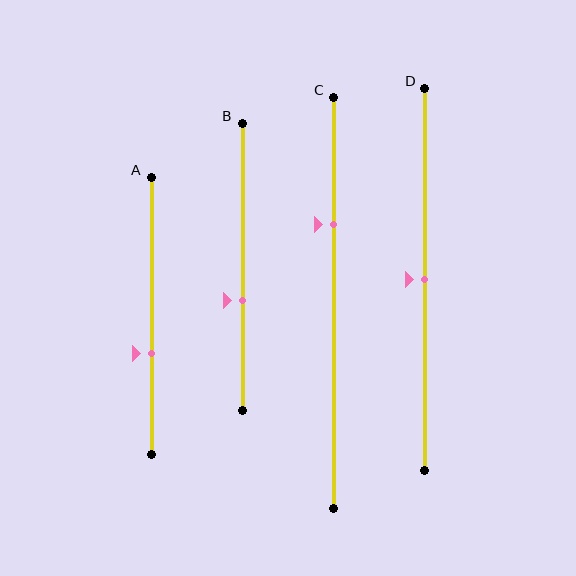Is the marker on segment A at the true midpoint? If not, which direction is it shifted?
No, the marker on segment A is shifted downward by about 14% of the segment length.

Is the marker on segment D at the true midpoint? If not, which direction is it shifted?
Yes, the marker on segment D is at the true midpoint.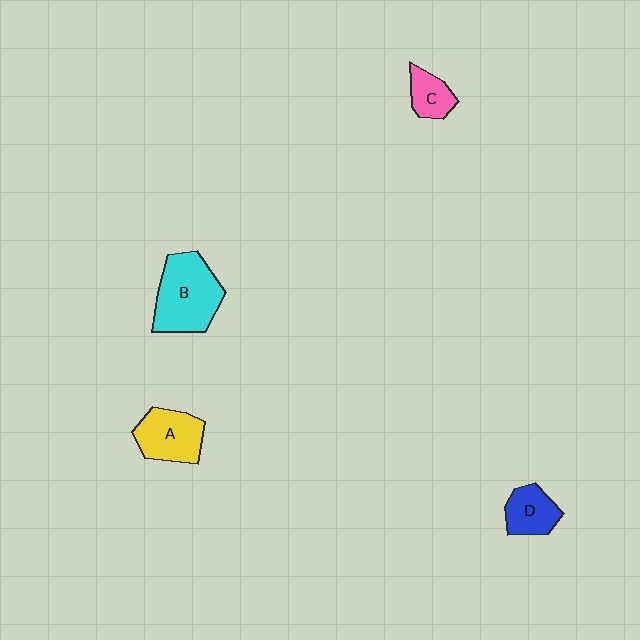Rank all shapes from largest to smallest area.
From largest to smallest: B (cyan), A (yellow), D (blue), C (pink).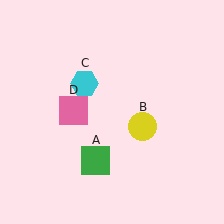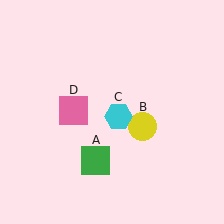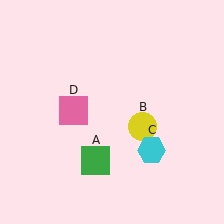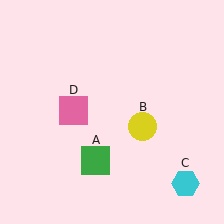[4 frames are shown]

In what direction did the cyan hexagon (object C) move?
The cyan hexagon (object C) moved down and to the right.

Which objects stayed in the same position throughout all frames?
Green square (object A) and yellow circle (object B) and pink square (object D) remained stationary.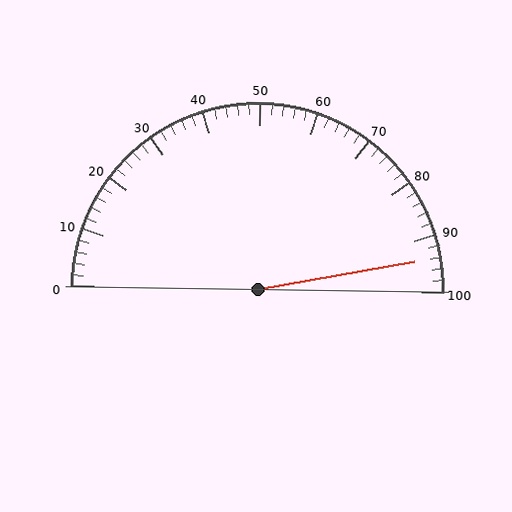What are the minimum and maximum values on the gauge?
The gauge ranges from 0 to 100.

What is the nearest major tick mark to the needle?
The nearest major tick mark is 90.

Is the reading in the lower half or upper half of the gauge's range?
The reading is in the upper half of the range (0 to 100).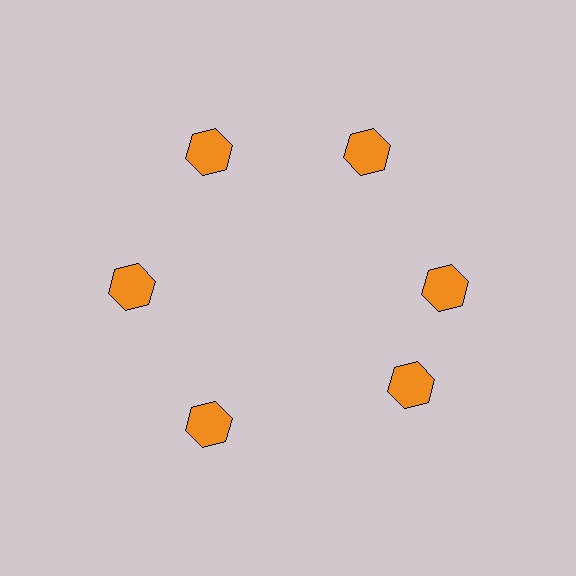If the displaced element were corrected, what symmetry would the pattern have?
It would have 6-fold rotational symmetry — the pattern would map onto itself every 60 degrees.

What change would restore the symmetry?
The symmetry would be restored by rotating it back into even spacing with its neighbors so that all 6 hexagons sit at equal angles and equal distance from the center.